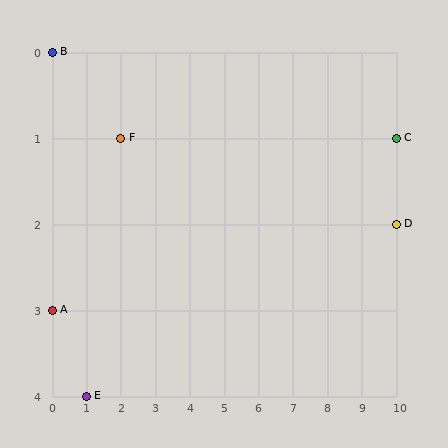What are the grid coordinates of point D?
Point D is at grid coordinates (10, 2).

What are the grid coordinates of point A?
Point A is at grid coordinates (0, 3).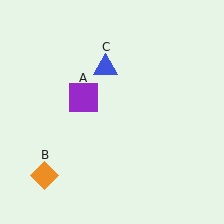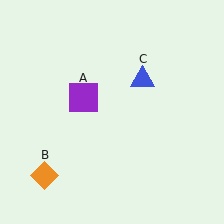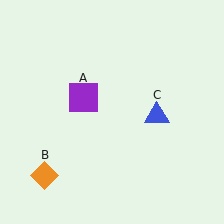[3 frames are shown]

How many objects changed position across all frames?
1 object changed position: blue triangle (object C).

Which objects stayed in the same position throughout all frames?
Purple square (object A) and orange diamond (object B) remained stationary.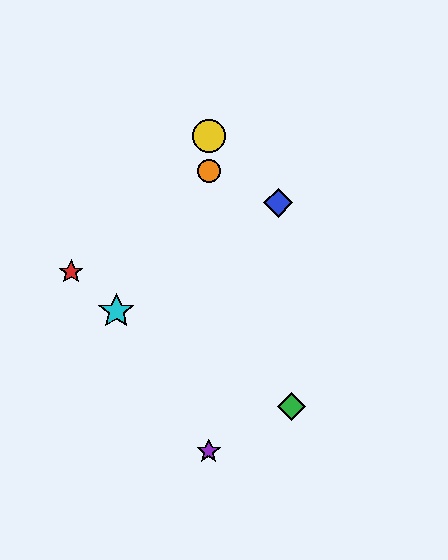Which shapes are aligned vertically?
The yellow circle, the purple star, the orange circle are aligned vertically.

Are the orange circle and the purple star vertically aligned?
Yes, both are at x≈209.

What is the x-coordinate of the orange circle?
The orange circle is at x≈209.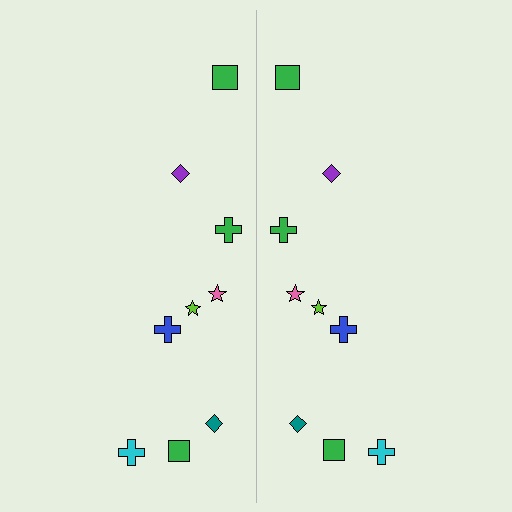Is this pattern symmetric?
Yes, this pattern has bilateral (reflection) symmetry.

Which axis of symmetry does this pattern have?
The pattern has a vertical axis of symmetry running through the center of the image.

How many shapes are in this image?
There are 18 shapes in this image.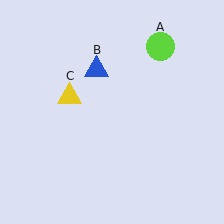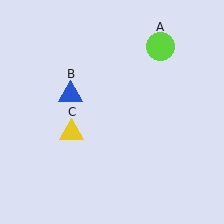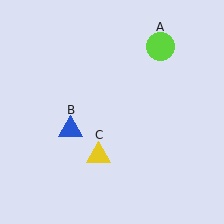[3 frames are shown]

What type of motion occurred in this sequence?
The blue triangle (object B), yellow triangle (object C) rotated counterclockwise around the center of the scene.